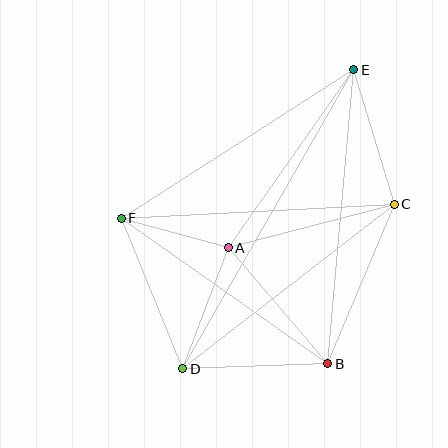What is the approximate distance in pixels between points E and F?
The distance between E and F is approximately 276 pixels.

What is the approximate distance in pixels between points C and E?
The distance between C and E is approximately 140 pixels.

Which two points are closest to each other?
Points A and F are closest to each other.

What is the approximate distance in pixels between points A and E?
The distance between A and E is approximately 218 pixels.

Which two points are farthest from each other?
Points D and E are farthest from each other.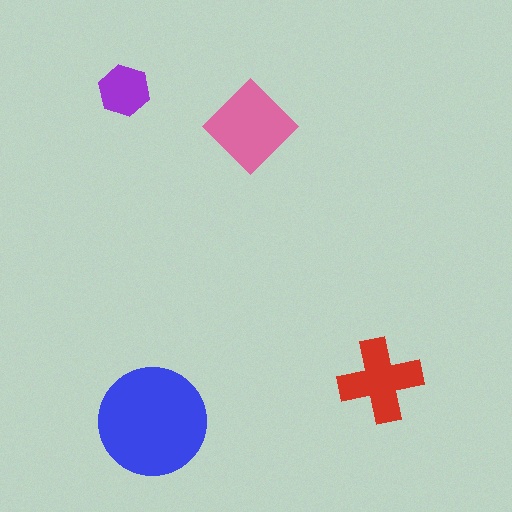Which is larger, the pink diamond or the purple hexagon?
The pink diamond.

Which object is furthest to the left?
The purple hexagon is leftmost.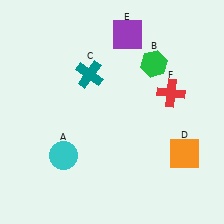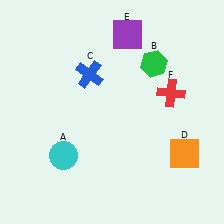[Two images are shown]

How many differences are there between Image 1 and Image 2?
There is 1 difference between the two images.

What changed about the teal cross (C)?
In Image 1, C is teal. In Image 2, it changed to blue.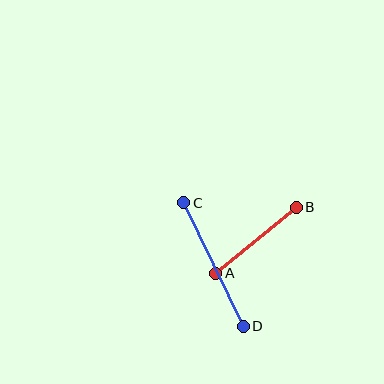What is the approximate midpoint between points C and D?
The midpoint is at approximately (214, 265) pixels.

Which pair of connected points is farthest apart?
Points C and D are farthest apart.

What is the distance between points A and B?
The distance is approximately 104 pixels.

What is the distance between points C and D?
The distance is approximately 137 pixels.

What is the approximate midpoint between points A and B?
The midpoint is at approximately (256, 240) pixels.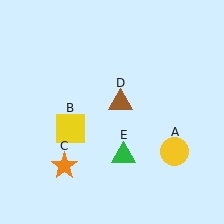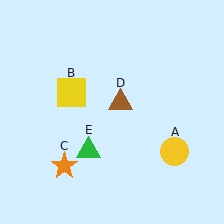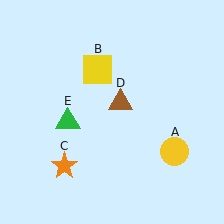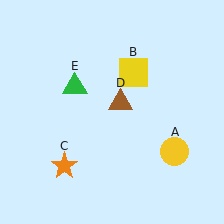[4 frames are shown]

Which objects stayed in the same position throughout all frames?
Yellow circle (object A) and orange star (object C) and brown triangle (object D) remained stationary.